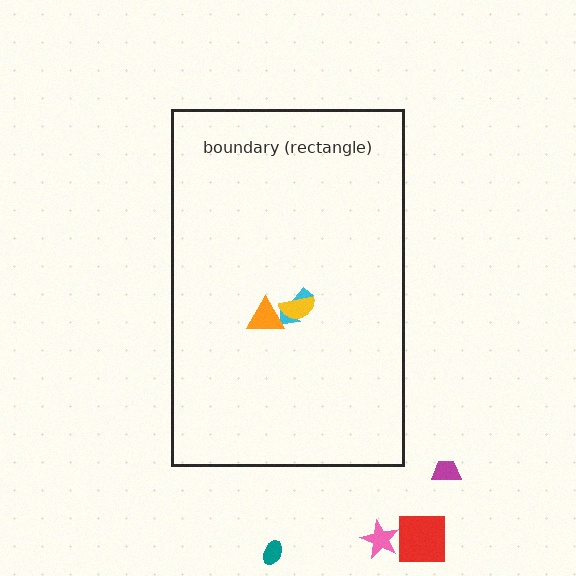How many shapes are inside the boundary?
3 inside, 4 outside.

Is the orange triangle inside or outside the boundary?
Inside.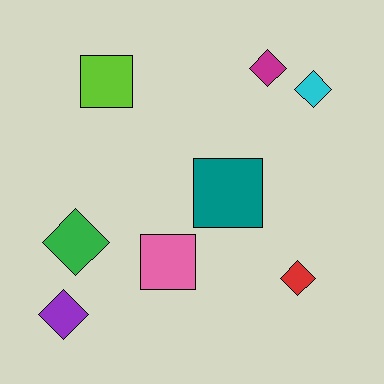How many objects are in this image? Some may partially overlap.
There are 8 objects.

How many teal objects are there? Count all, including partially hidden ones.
There is 1 teal object.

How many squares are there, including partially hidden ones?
There are 3 squares.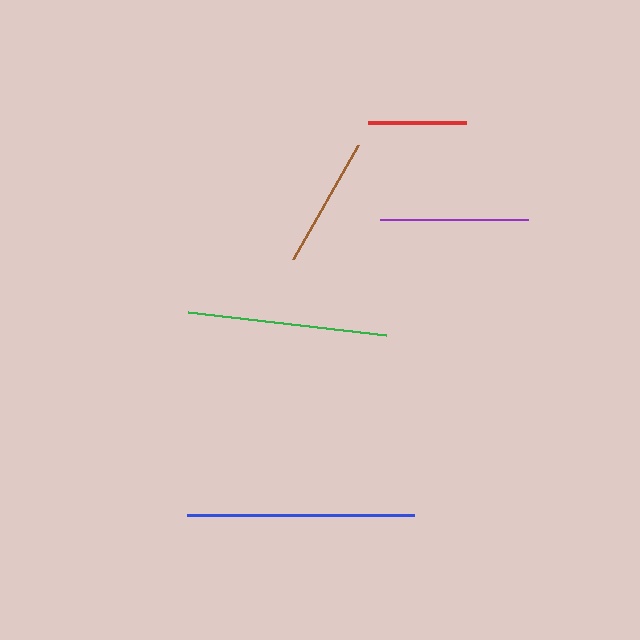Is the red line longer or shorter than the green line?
The green line is longer than the red line.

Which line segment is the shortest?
The red line is the shortest at approximately 98 pixels.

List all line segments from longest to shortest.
From longest to shortest: blue, green, purple, brown, red.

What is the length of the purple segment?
The purple segment is approximately 148 pixels long.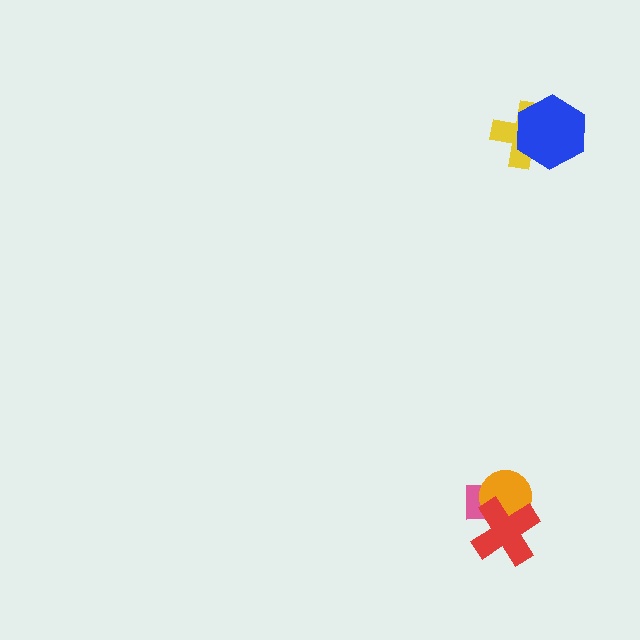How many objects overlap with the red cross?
2 objects overlap with the red cross.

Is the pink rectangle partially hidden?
Yes, it is partially covered by another shape.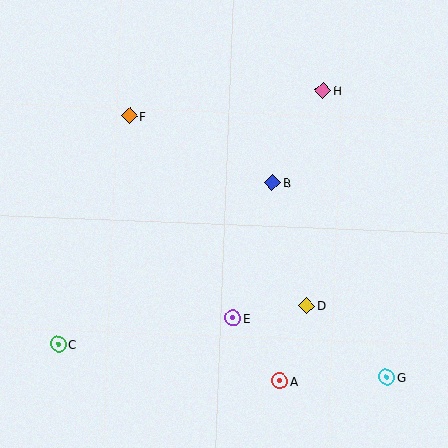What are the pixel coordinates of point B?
Point B is at (273, 183).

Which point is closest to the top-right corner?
Point H is closest to the top-right corner.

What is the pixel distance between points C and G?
The distance between C and G is 330 pixels.